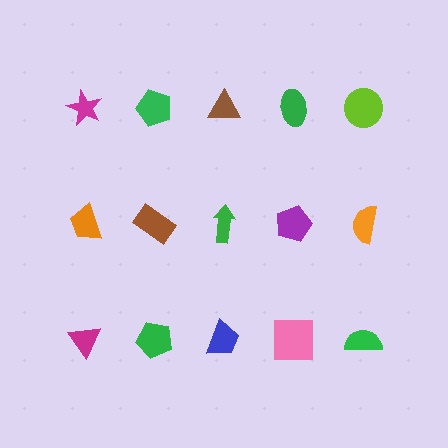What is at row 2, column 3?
A green arrow.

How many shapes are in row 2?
5 shapes.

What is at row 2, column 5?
An orange semicircle.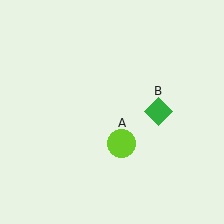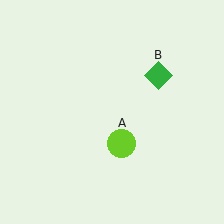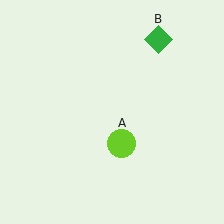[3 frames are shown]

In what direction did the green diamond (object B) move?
The green diamond (object B) moved up.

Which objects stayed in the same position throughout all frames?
Lime circle (object A) remained stationary.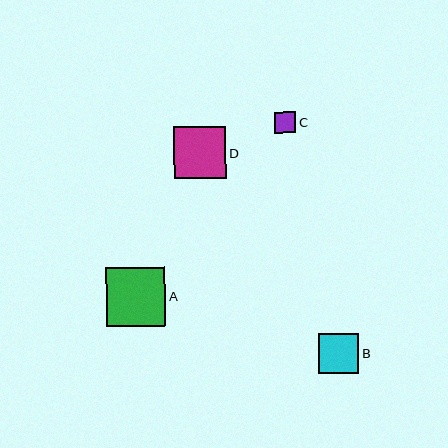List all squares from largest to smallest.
From largest to smallest: A, D, B, C.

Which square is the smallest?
Square C is the smallest with a size of approximately 21 pixels.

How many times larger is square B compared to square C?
Square B is approximately 1.9 times the size of square C.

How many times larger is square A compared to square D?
Square A is approximately 1.1 times the size of square D.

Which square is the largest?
Square A is the largest with a size of approximately 59 pixels.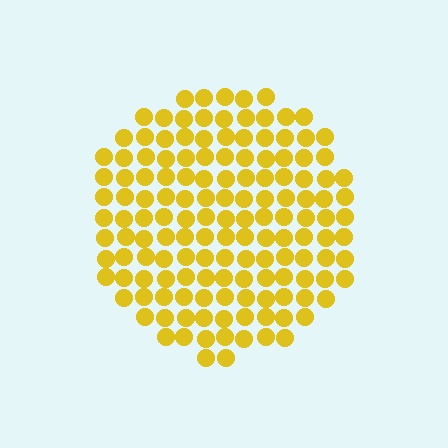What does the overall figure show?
The overall figure shows a circle.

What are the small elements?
The small elements are circles.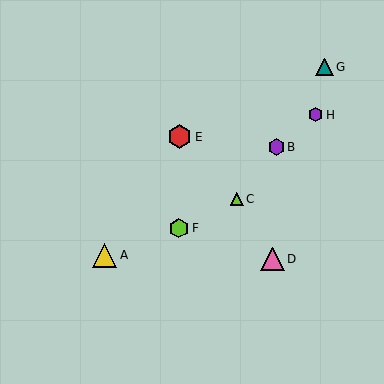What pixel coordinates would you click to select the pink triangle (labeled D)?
Click at (273, 259) to select the pink triangle D.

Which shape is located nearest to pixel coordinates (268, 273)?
The pink triangle (labeled D) at (273, 259) is nearest to that location.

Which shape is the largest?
The yellow triangle (labeled A) is the largest.